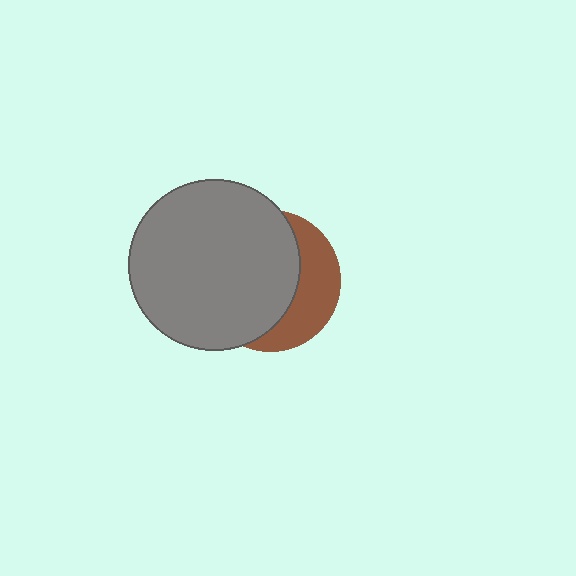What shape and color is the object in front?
The object in front is a gray circle.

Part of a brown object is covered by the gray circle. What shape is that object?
It is a circle.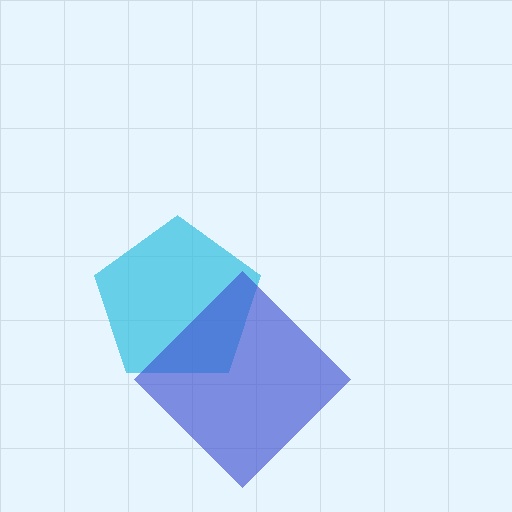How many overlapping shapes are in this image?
There are 2 overlapping shapes in the image.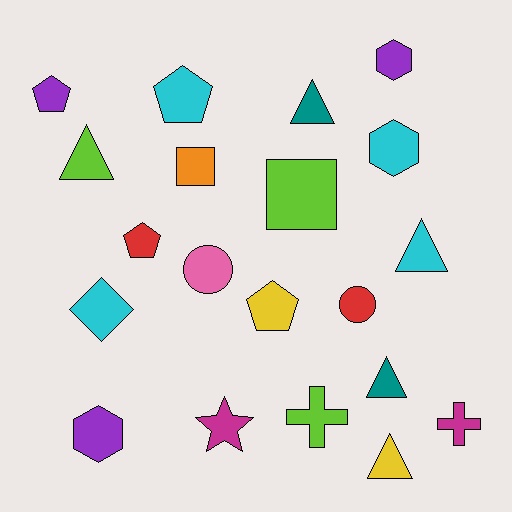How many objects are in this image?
There are 20 objects.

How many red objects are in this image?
There are 2 red objects.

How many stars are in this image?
There is 1 star.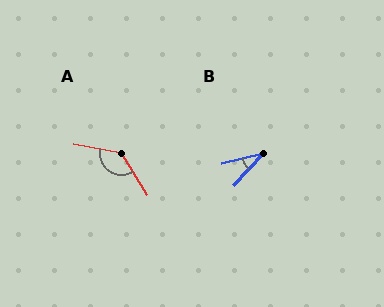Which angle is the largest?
A, at approximately 133 degrees.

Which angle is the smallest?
B, at approximately 35 degrees.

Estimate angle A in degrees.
Approximately 133 degrees.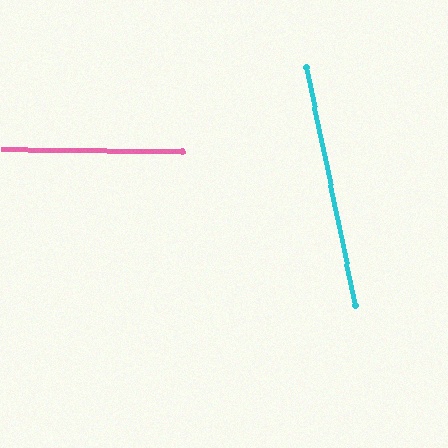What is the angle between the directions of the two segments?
Approximately 78 degrees.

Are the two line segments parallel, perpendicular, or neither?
Neither parallel nor perpendicular — they differ by about 78°.